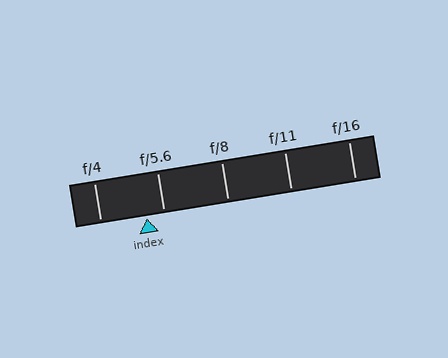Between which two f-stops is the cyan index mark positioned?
The index mark is between f/4 and f/5.6.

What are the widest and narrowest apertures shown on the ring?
The widest aperture shown is f/4 and the narrowest is f/16.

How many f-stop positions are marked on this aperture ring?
There are 5 f-stop positions marked.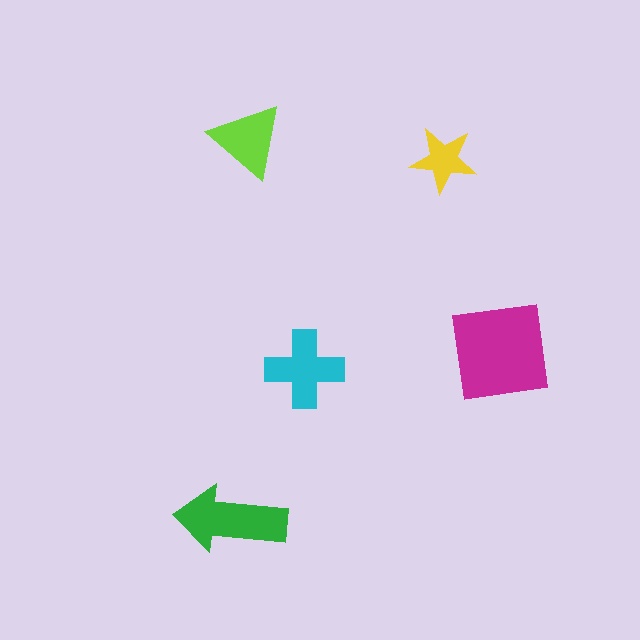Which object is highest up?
The lime triangle is topmost.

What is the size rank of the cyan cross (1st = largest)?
3rd.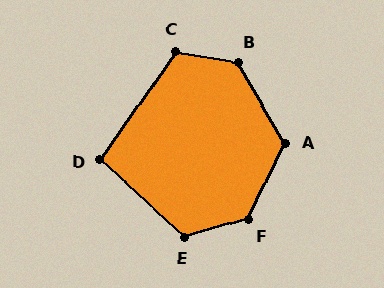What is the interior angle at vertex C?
Approximately 116 degrees (obtuse).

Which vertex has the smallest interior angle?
D, at approximately 98 degrees.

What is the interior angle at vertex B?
Approximately 130 degrees (obtuse).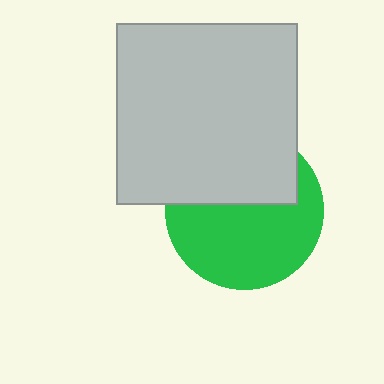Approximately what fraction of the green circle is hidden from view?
Roughly 41% of the green circle is hidden behind the light gray square.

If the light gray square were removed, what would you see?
You would see the complete green circle.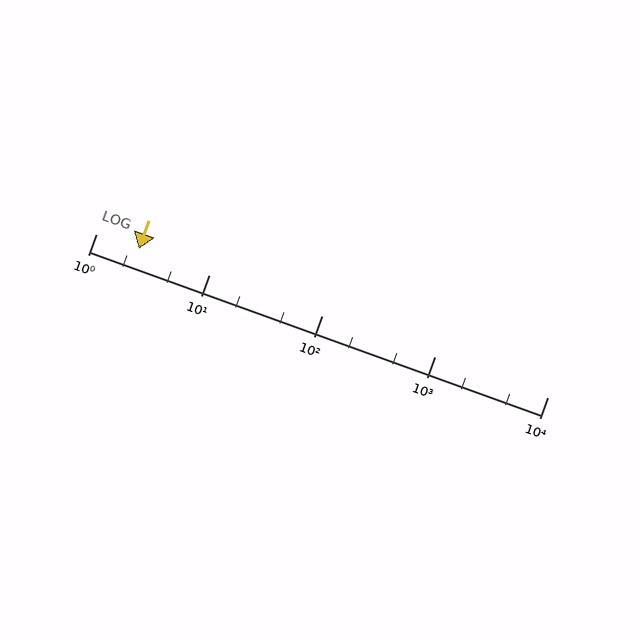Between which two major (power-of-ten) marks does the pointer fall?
The pointer is between 1 and 10.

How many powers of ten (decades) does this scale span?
The scale spans 4 decades, from 1 to 10000.